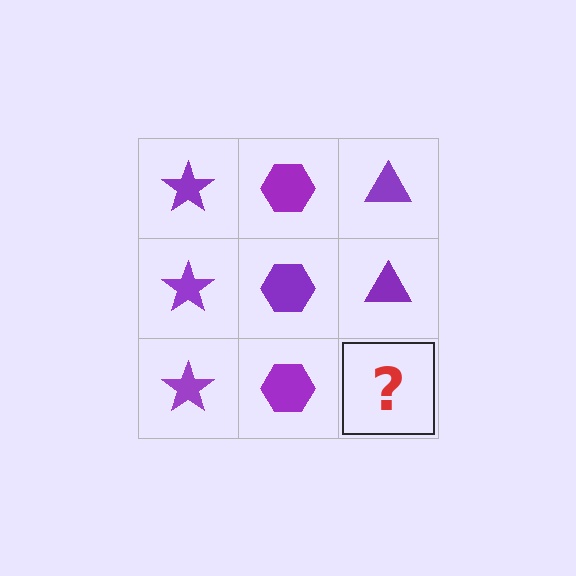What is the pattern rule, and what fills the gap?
The rule is that each column has a consistent shape. The gap should be filled with a purple triangle.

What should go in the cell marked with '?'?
The missing cell should contain a purple triangle.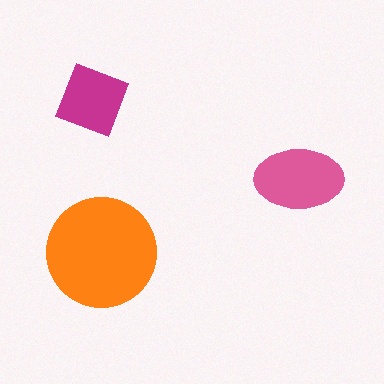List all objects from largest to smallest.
The orange circle, the pink ellipse, the magenta square.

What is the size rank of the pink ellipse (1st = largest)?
2nd.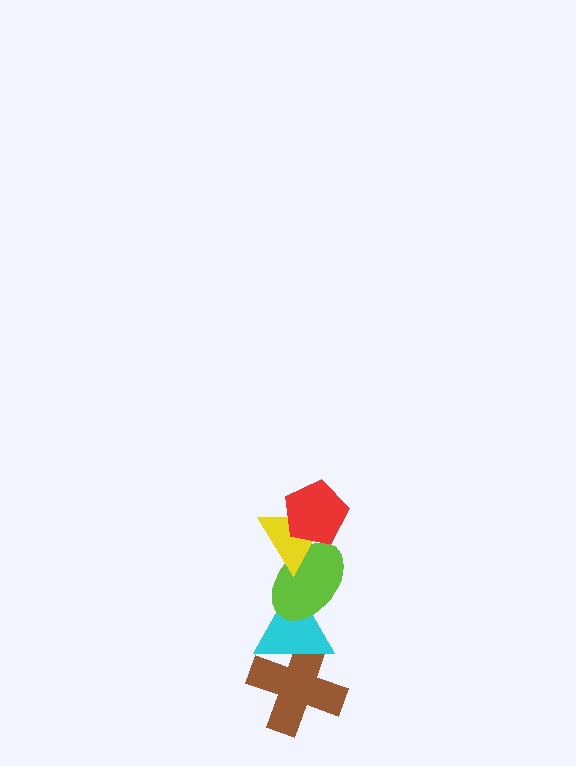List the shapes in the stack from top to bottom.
From top to bottom: the red pentagon, the yellow triangle, the lime ellipse, the cyan triangle, the brown cross.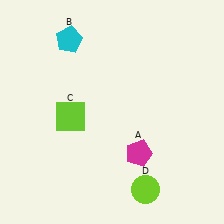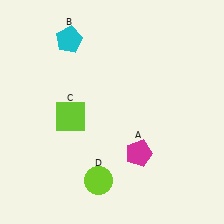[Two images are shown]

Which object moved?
The lime circle (D) moved left.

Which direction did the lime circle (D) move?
The lime circle (D) moved left.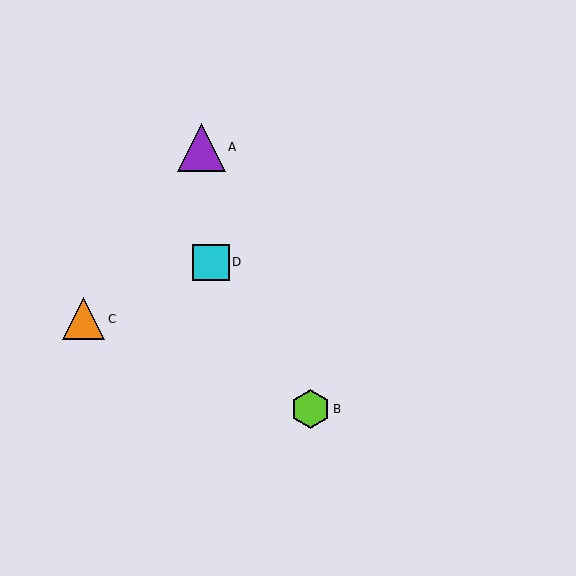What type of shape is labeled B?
Shape B is a lime hexagon.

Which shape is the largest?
The purple triangle (labeled A) is the largest.